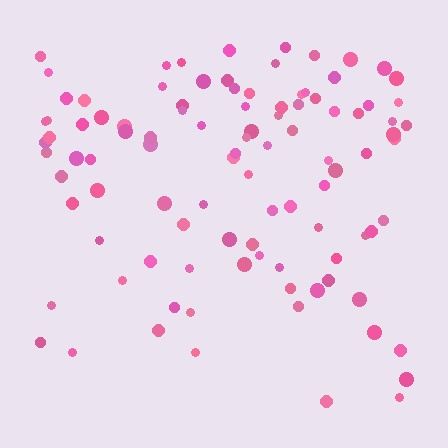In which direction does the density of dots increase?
From bottom to top, with the top side densest.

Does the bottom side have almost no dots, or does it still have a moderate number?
Still a moderate number, just noticeably fewer than the top.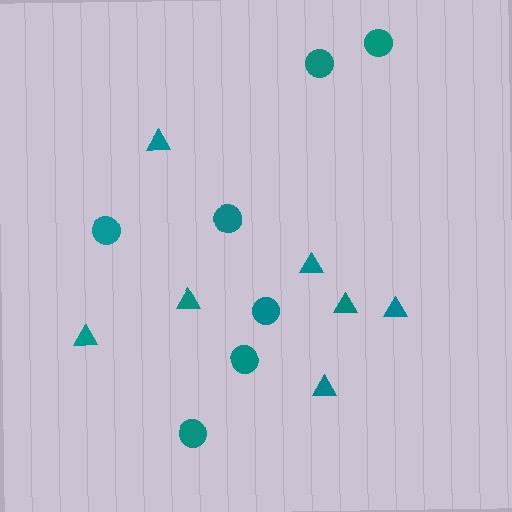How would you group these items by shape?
There are 2 groups: one group of triangles (7) and one group of circles (7).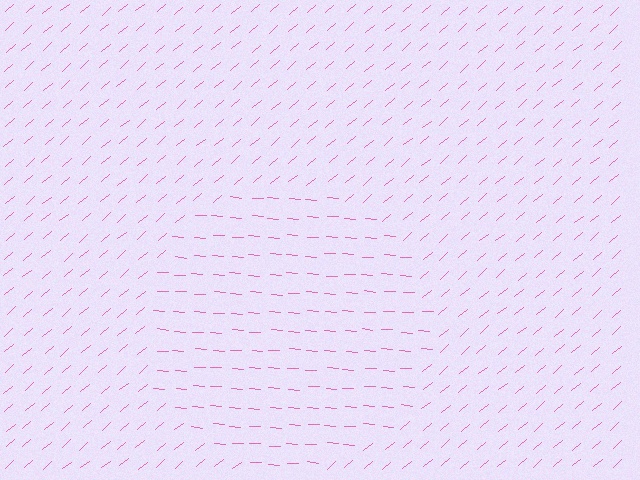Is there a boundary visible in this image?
Yes, there is a texture boundary formed by a change in line orientation.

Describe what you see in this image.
The image is filled with small pink line segments. A circle region in the image has lines oriented differently from the surrounding lines, creating a visible texture boundary.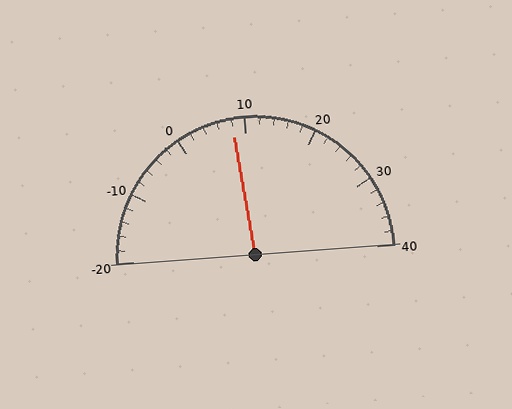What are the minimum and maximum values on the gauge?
The gauge ranges from -20 to 40.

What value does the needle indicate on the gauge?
The needle indicates approximately 8.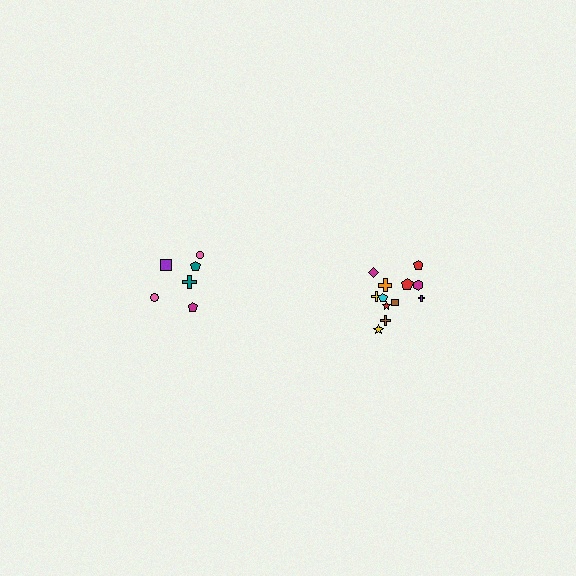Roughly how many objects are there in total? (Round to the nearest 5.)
Roughly 20 objects in total.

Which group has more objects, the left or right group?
The right group.